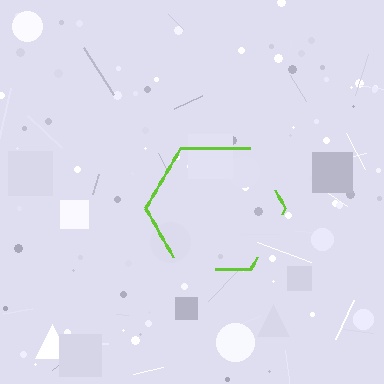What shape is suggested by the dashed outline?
The dashed outline suggests a hexagon.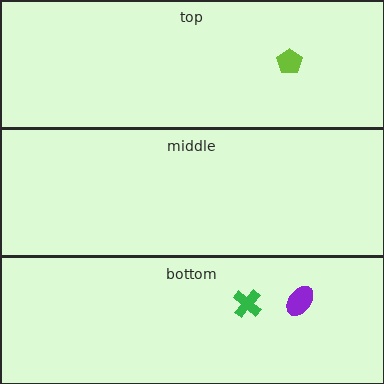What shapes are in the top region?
The lime pentagon.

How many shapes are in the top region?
1.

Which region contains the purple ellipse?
The bottom region.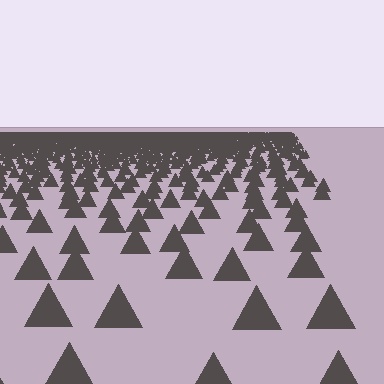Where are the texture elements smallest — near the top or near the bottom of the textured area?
Near the top.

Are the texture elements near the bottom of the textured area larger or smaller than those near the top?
Larger. Near the bottom, elements are closer to the viewer and appear at a bigger on-screen size.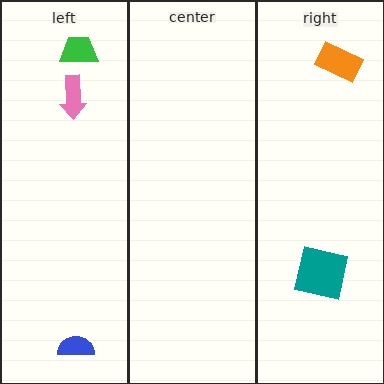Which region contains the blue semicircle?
The left region.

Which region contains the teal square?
The right region.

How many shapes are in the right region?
2.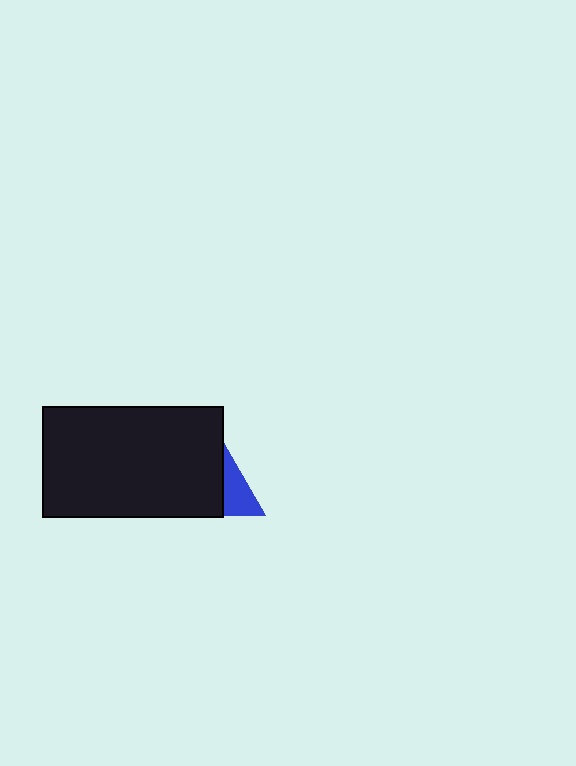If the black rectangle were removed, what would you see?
You would see the complete blue triangle.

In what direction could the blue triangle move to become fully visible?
The blue triangle could move right. That would shift it out from behind the black rectangle entirely.